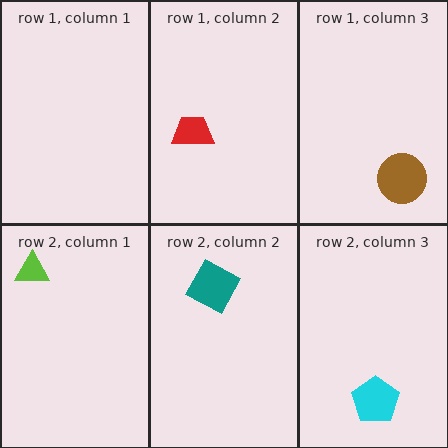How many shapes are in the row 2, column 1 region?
1.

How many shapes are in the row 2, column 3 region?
1.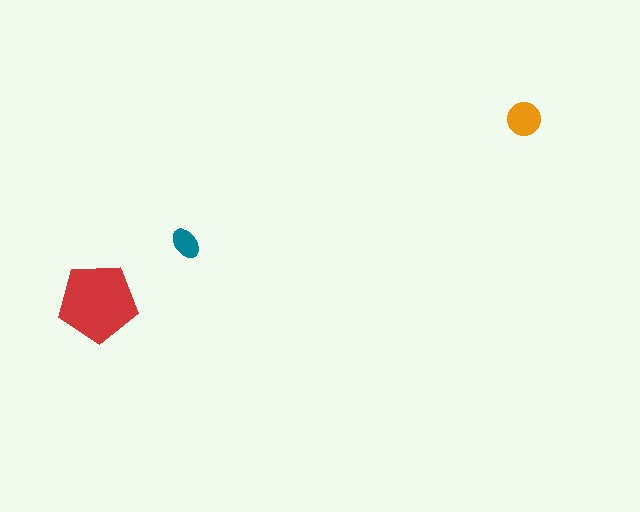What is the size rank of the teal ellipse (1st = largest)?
3rd.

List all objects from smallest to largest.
The teal ellipse, the orange circle, the red pentagon.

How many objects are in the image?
There are 3 objects in the image.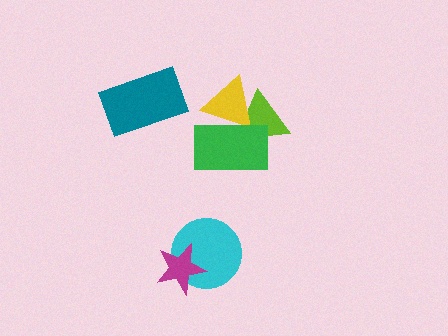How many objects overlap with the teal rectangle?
0 objects overlap with the teal rectangle.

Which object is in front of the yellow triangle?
The green rectangle is in front of the yellow triangle.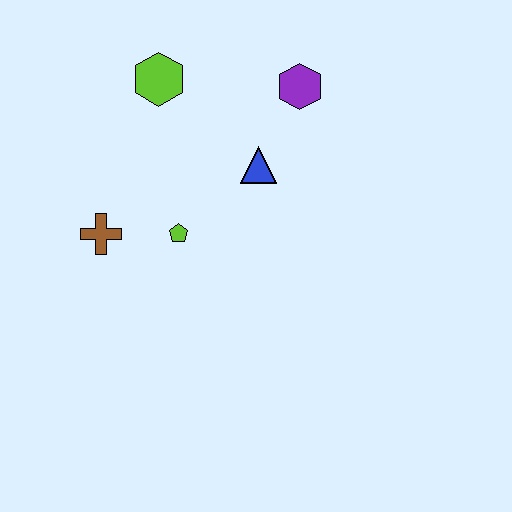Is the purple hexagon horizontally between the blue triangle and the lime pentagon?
No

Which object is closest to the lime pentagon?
The brown cross is closest to the lime pentagon.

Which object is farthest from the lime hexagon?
The brown cross is farthest from the lime hexagon.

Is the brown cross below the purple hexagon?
Yes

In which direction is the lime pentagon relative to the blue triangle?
The lime pentagon is to the left of the blue triangle.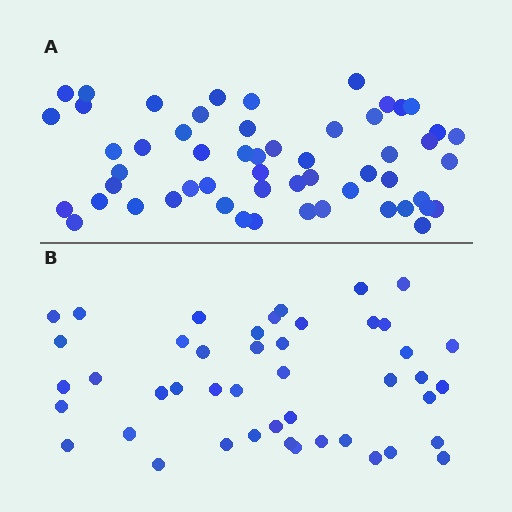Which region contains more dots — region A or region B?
Region A (the top region) has more dots.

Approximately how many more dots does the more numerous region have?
Region A has roughly 10 or so more dots than region B.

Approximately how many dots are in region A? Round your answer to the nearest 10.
About 60 dots. (The exact count is 55, which rounds to 60.)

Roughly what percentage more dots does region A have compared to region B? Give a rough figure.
About 20% more.